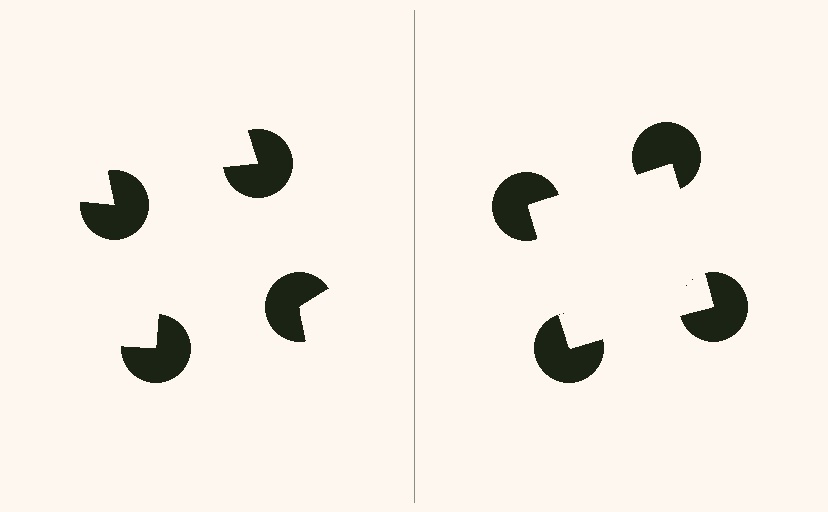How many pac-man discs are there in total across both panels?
8 — 4 on each side.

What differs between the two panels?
The pac-man discs are positioned identically on both sides; only the wedge orientations differ. On the right they align to a square; on the left they are misaligned.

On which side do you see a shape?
An illusory square appears on the right side. On the left side the wedge cuts are rotated, so no coherent shape forms.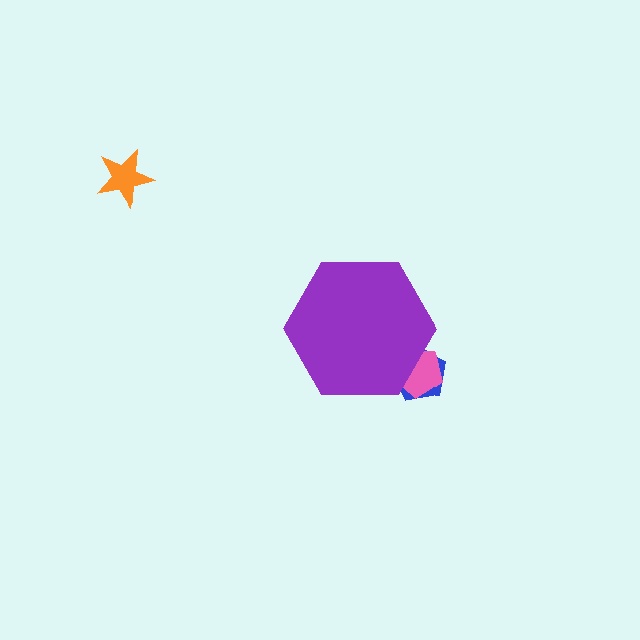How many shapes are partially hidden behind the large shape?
2 shapes are partially hidden.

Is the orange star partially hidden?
No, the orange star is fully visible.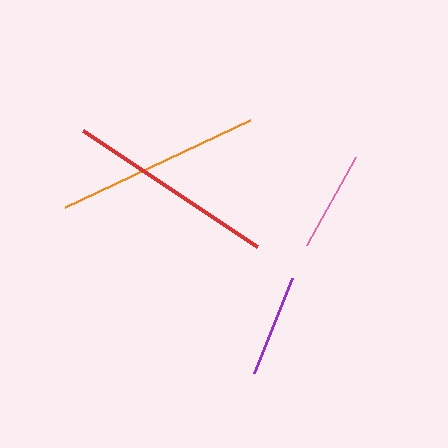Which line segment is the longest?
The red line is the longest at approximately 209 pixels.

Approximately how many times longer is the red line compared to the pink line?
The red line is approximately 2.1 times the length of the pink line.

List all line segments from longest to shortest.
From longest to shortest: red, orange, purple, pink.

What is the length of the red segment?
The red segment is approximately 209 pixels long.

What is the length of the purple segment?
The purple segment is approximately 102 pixels long.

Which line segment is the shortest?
The pink line is the shortest at approximately 100 pixels.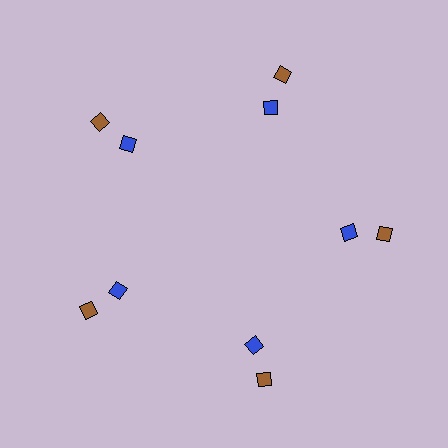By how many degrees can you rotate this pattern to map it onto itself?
The pattern maps onto itself every 72 degrees of rotation.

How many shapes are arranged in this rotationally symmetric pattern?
There are 10 shapes, arranged in 5 groups of 2.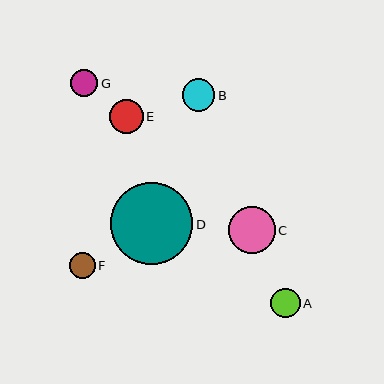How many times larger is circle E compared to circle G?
Circle E is approximately 1.3 times the size of circle G.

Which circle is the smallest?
Circle F is the smallest with a size of approximately 26 pixels.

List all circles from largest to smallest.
From largest to smallest: D, C, E, B, A, G, F.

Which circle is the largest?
Circle D is the largest with a size of approximately 82 pixels.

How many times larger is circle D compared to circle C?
Circle D is approximately 1.8 times the size of circle C.